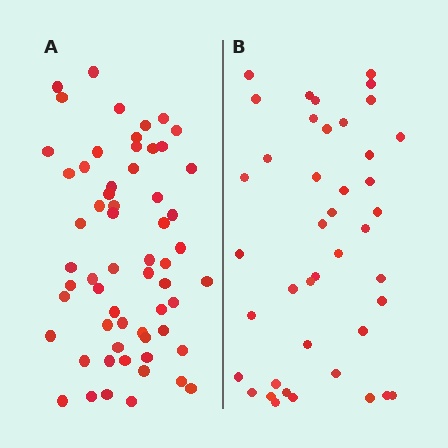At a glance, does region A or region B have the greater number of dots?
Region A (the left region) has more dots.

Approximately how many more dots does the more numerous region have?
Region A has approximately 20 more dots than region B.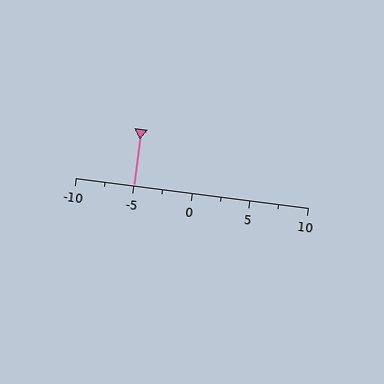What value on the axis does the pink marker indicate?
The marker indicates approximately -5.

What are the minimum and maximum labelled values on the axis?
The axis runs from -10 to 10.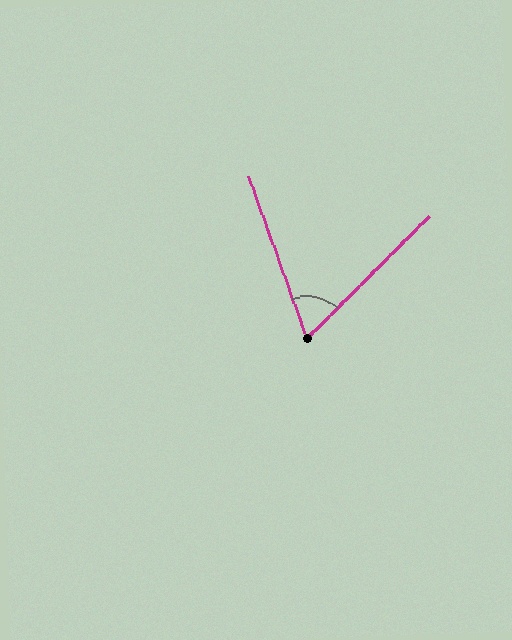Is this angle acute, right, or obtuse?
It is acute.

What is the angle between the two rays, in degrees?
Approximately 65 degrees.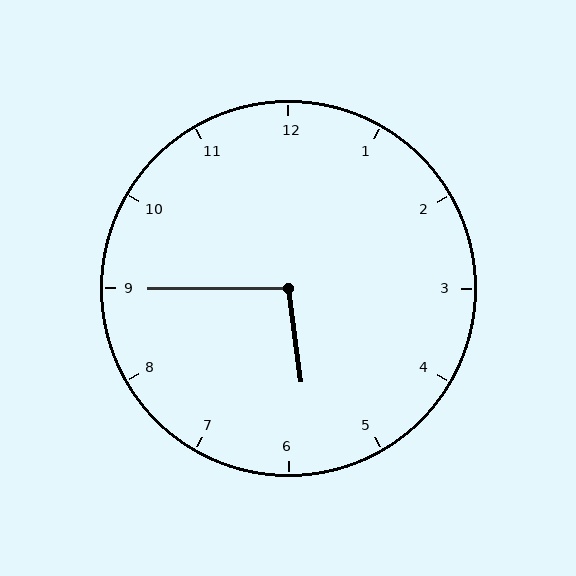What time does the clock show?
5:45.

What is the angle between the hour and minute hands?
Approximately 98 degrees.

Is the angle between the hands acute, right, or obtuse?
It is obtuse.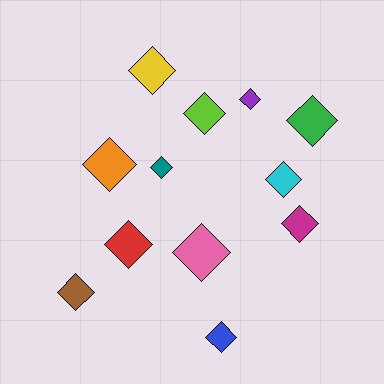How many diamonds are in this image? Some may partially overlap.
There are 12 diamonds.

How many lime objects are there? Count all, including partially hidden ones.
There is 1 lime object.